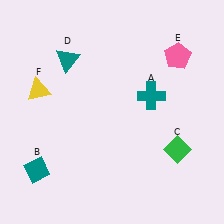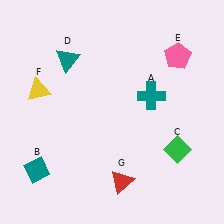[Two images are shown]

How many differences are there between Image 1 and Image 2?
There is 1 difference between the two images.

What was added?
A red triangle (G) was added in Image 2.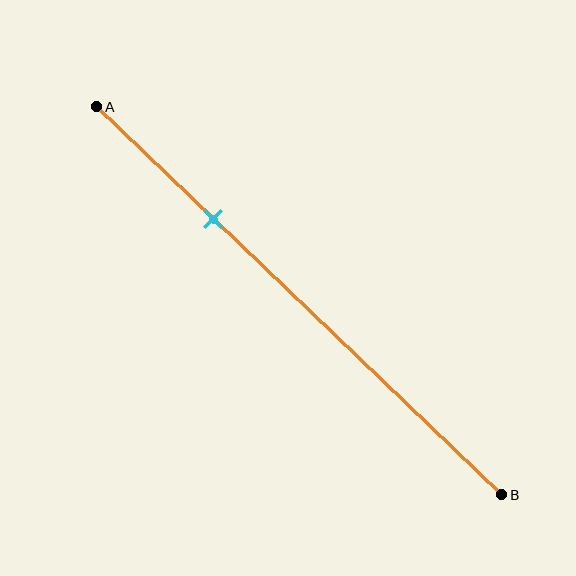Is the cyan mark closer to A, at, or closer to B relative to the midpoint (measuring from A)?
The cyan mark is closer to point A than the midpoint of segment AB.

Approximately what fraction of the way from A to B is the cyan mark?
The cyan mark is approximately 30% of the way from A to B.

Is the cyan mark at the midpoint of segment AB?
No, the mark is at about 30% from A, not at the 50% midpoint.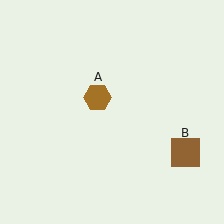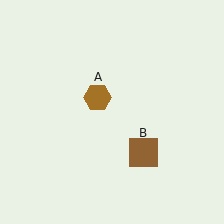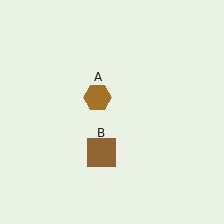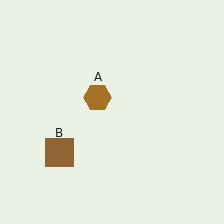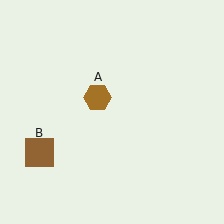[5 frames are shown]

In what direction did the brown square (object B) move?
The brown square (object B) moved left.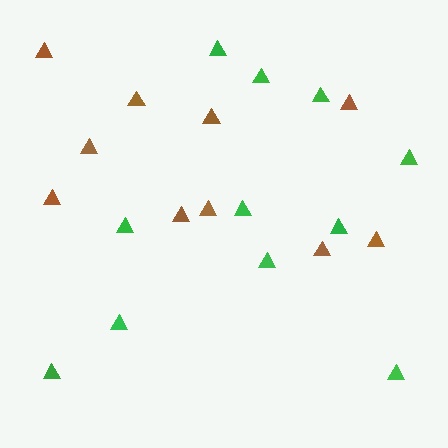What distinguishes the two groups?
There are 2 groups: one group of green triangles (11) and one group of brown triangles (10).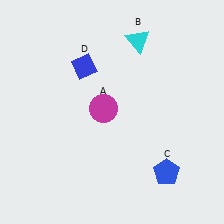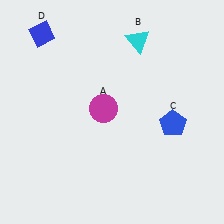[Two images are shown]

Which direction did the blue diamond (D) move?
The blue diamond (D) moved left.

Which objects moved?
The objects that moved are: the blue pentagon (C), the blue diamond (D).